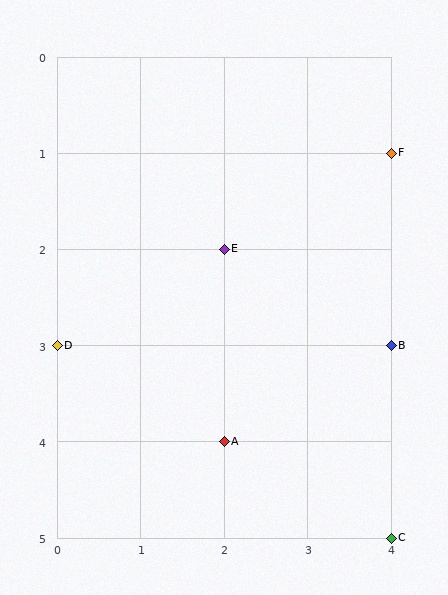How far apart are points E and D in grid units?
Points E and D are 2 columns and 1 row apart (about 2.2 grid units diagonally).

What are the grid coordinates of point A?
Point A is at grid coordinates (2, 4).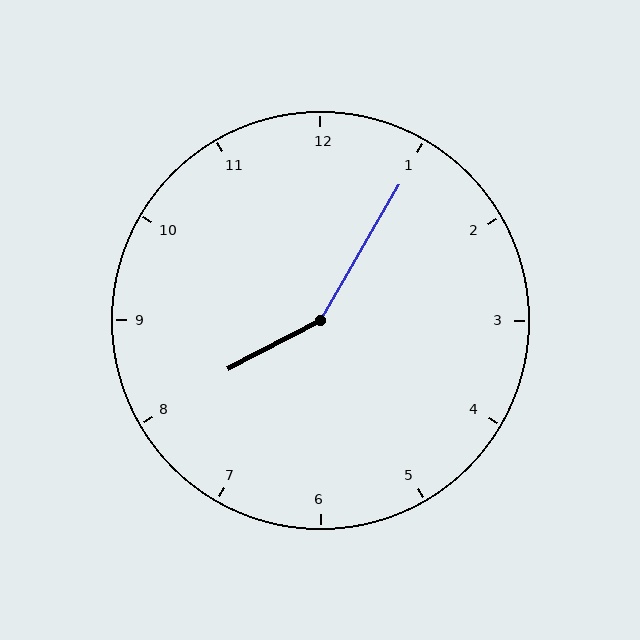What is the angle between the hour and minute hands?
Approximately 148 degrees.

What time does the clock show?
8:05.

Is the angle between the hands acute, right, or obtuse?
It is obtuse.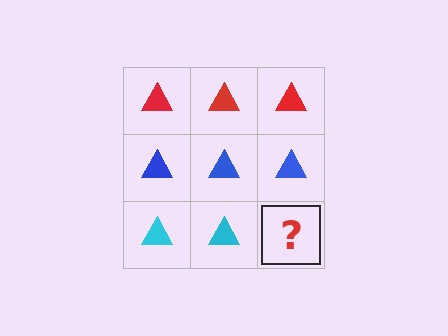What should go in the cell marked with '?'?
The missing cell should contain a cyan triangle.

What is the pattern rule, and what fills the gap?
The rule is that each row has a consistent color. The gap should be filled with a cyan triangle.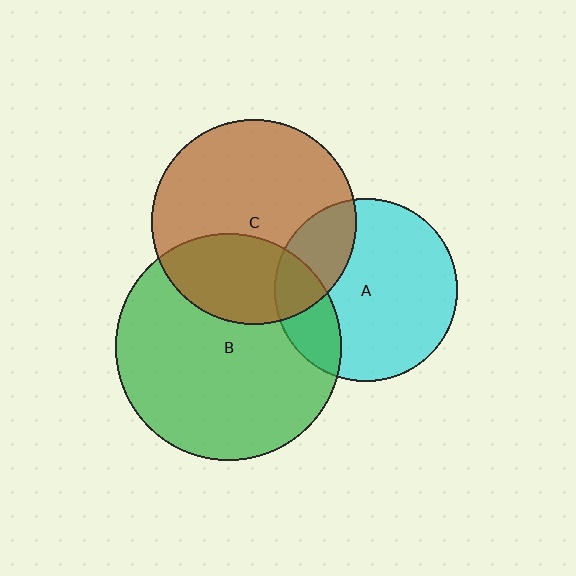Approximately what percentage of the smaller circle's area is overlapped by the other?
Approximately 25%.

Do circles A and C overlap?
Yes.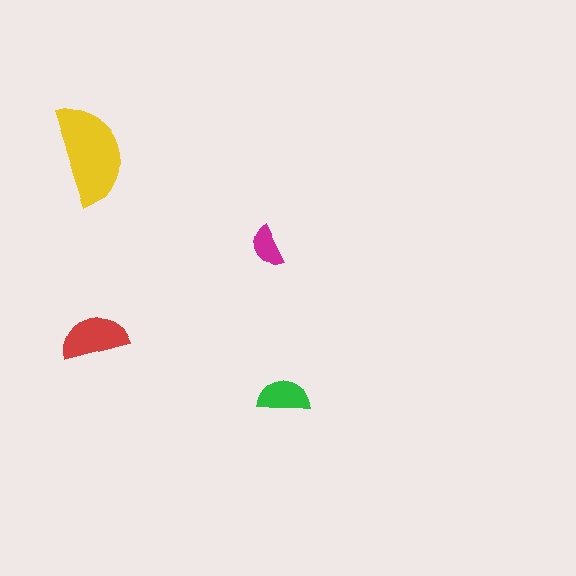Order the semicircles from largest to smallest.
the yellow one, the red one, the green one, the magenta one.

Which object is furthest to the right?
The green semicircle is rightmost.